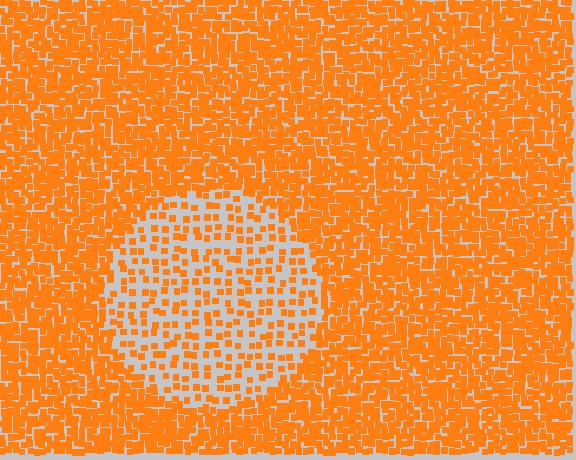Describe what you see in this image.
The image contains small orange elements arranged at two different densities. A circle-shaped region is visible where the elements are less densely packed than the surrounding area.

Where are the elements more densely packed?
The elements are more densely packed outside the circle boundary.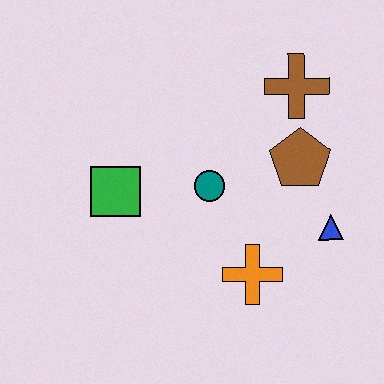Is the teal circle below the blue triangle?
No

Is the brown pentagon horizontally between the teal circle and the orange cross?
No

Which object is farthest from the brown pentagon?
The green square is farthest from the brown pentagon.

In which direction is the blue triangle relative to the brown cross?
The blue triangle is below the brown cross.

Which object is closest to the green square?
The teal circle is closest to the green square.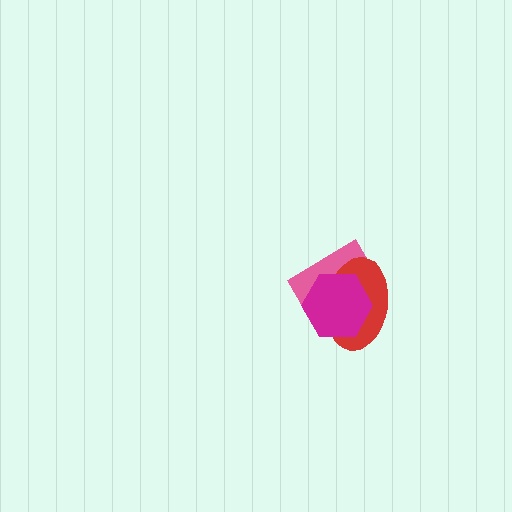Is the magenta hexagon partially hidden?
No, no other shape covers it.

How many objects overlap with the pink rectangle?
2 objects overlap with the pink rectangle.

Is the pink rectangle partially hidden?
Yes, it is partially covered by another shape.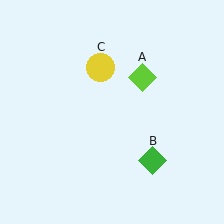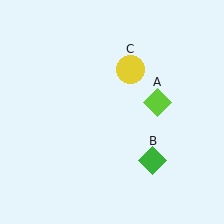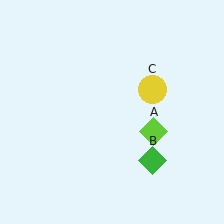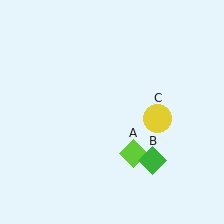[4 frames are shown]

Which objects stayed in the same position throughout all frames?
Green diamond (object B) remained stationary.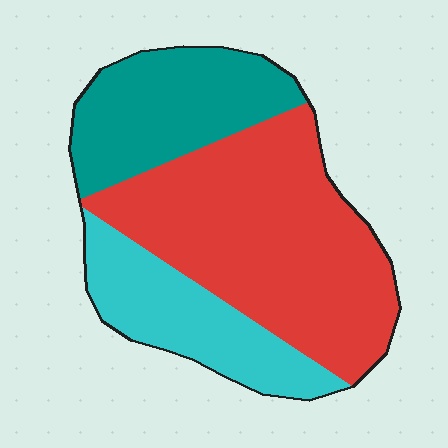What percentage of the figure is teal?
Teal covers 26% of the figure.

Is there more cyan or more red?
Red.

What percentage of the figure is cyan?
Cyan takes up between a sixth and a third of the figure.